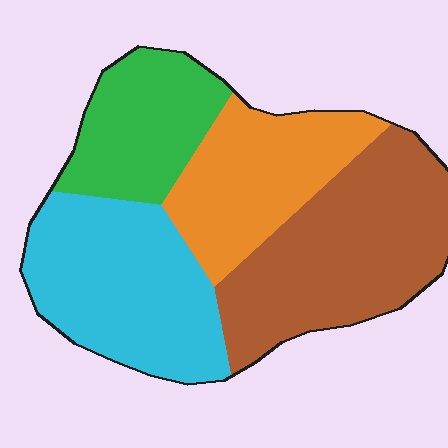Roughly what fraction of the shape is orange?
Orange covers about 20% of the shape.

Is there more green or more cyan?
Cyan.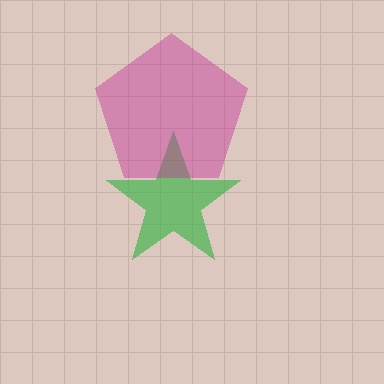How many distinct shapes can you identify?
There are 2 distinct shapes: a green star, a magenta pentagon.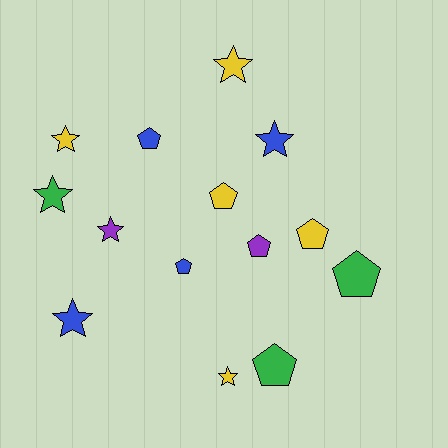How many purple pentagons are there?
There is 1 purple pentagon.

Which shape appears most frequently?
Pentagon, with 7 objects.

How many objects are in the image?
There are 14 objects.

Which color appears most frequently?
Yellow, with 5 objects.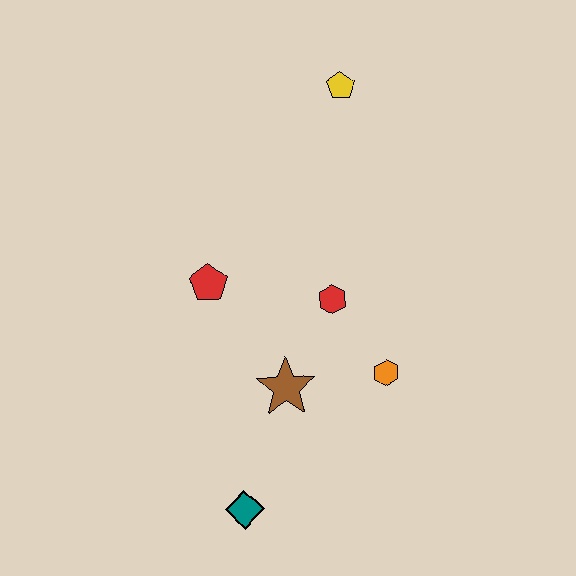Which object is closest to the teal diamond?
The brown star is closest to the teal diamond.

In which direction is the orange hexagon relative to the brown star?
The orange hexagon is to the right of the brown star.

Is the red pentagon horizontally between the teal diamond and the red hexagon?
No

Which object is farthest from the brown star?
The yellow pentagon is farthest from the brown star.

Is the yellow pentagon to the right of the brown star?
Yes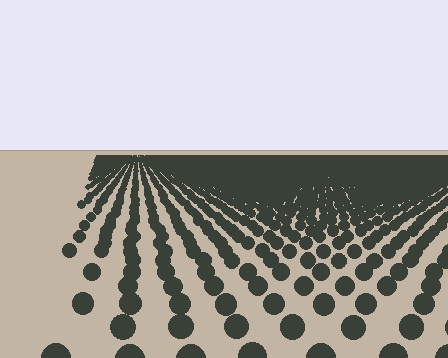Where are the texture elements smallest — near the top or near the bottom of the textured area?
Near the top.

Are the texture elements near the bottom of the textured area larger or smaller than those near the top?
Larger. Near the bottom, elements are closer to the viewer and appear at a bigger on-screen size.